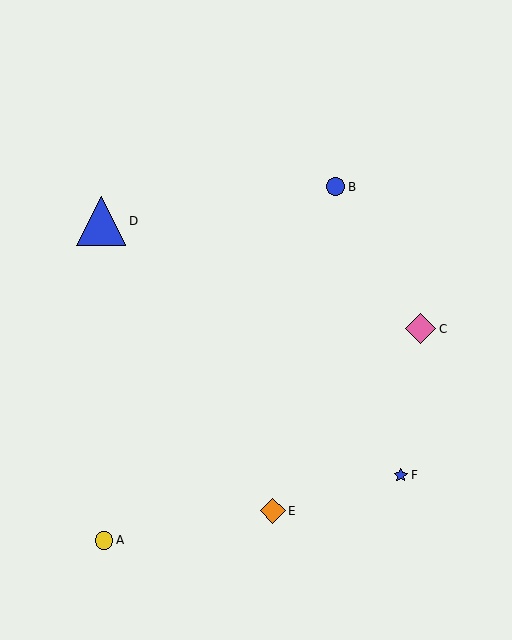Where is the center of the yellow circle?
The center of the yellow circle is at (104, 540).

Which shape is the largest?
The blue triangle (labeled D) is the largest.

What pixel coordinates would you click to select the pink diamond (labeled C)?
Click at (421, 329) to select the pink diamond C.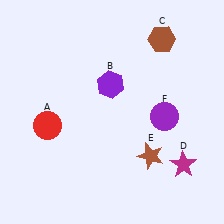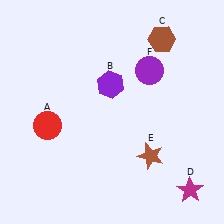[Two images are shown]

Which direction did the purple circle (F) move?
The purple circle (F) moved up.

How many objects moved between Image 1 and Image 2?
2 objects moved between the two images.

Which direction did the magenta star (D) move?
The magenta star (D) moved down.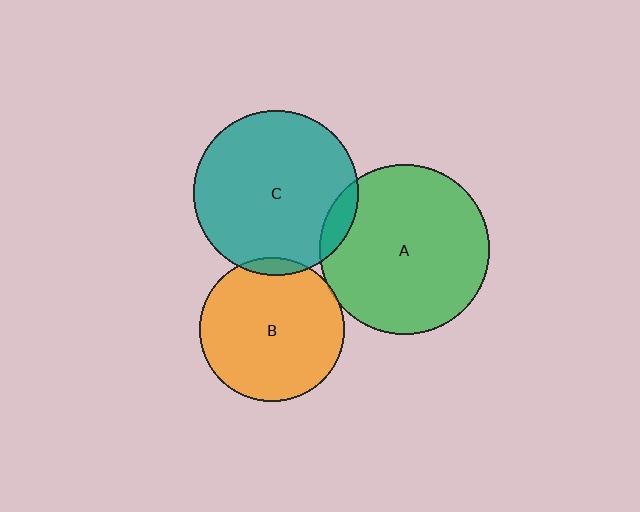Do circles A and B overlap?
Yes.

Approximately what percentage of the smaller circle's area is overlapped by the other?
Approximately 5%.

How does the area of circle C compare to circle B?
Approximately 1.3 times.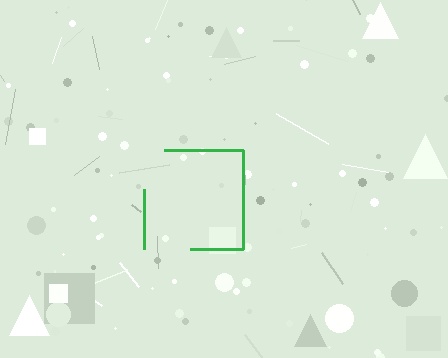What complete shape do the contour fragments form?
The contour fragments form a square.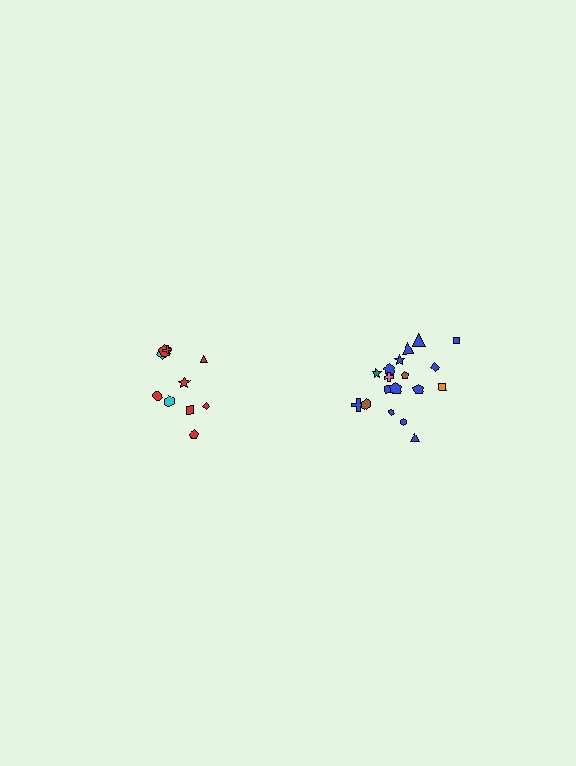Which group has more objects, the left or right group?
The right group.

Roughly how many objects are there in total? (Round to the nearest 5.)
Roughly 30 objects in total.